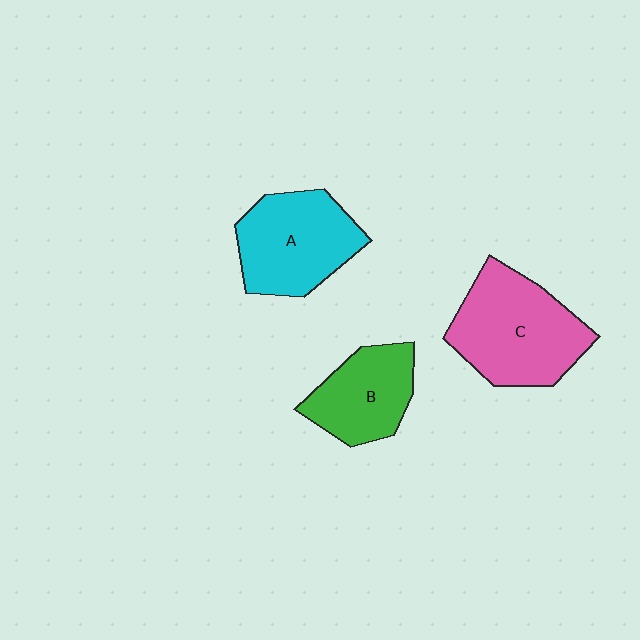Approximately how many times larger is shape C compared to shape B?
Approximately 1.5 times.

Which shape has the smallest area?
Shape B (green).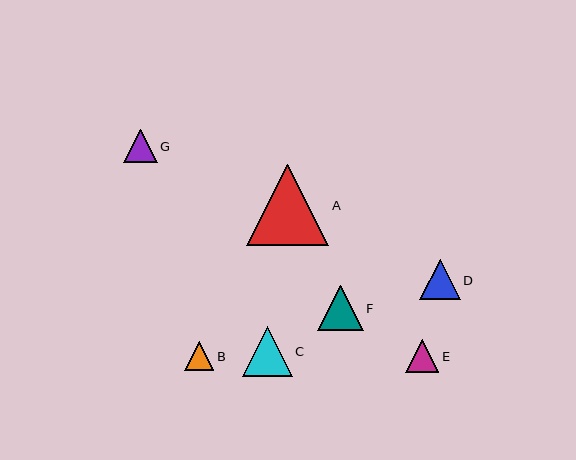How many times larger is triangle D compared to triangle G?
Triangle D is approximately 1.2 times the size of triangle G.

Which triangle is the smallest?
Triangle B is the smallest with a size of approximately 29 pixels.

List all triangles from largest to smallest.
From largest to smallest: A, C, F, D, E, G, B.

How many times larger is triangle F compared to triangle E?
Triangle F is approximately 1.3 times the size of triangle E.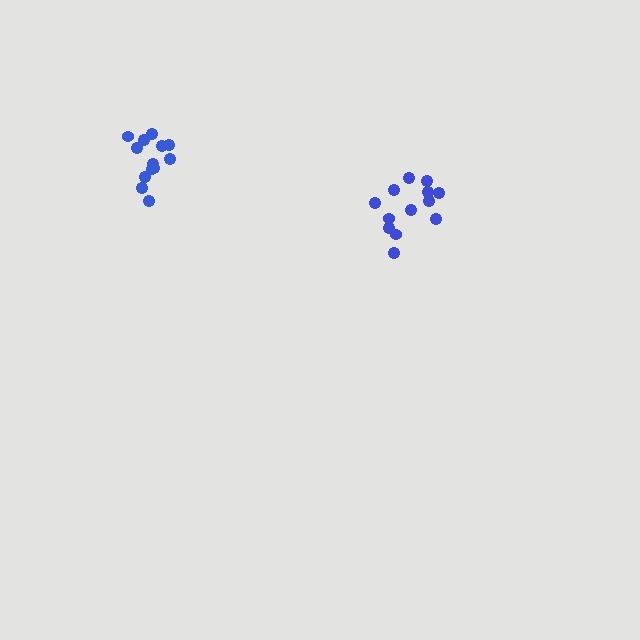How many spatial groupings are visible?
There are 2 spatial groupings.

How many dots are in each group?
Group 1: 13 dots, Group 2: 13 dots (26 total).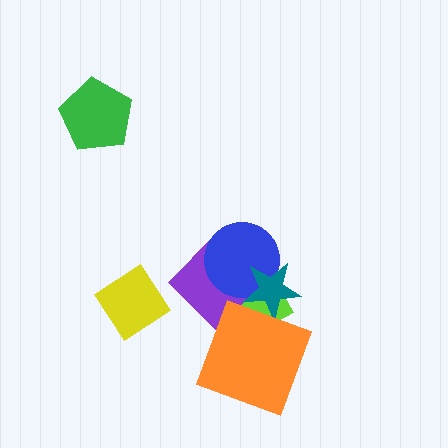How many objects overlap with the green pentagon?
0 objects overlap with the green pentagon.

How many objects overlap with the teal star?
3 objects overlap with the teal star.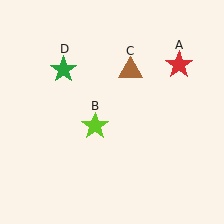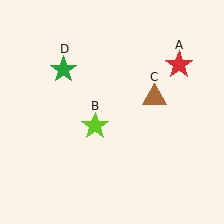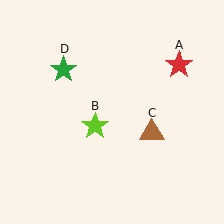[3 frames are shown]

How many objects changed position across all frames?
1 object changed position: brown triangle (object C).